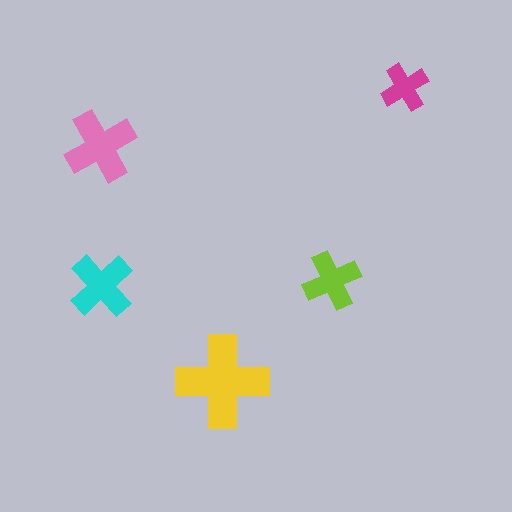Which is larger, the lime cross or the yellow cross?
The yellow one.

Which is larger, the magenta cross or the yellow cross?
The yellow one.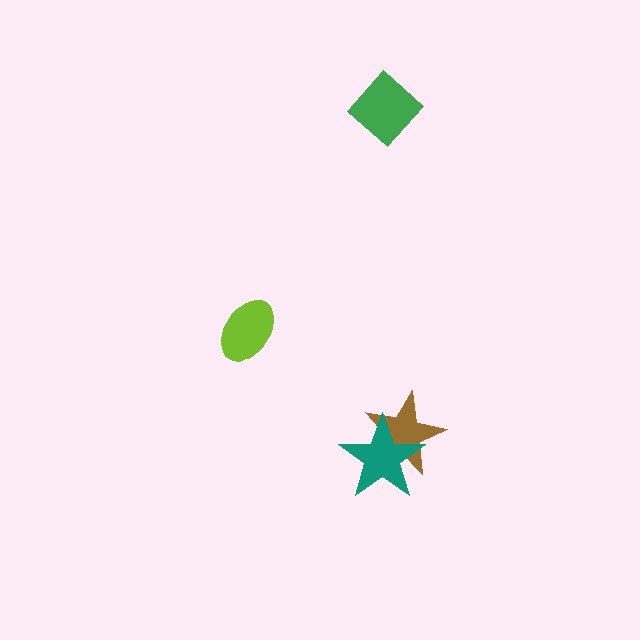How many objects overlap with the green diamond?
0 objects overlap with the green diamond.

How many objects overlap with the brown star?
1 object overlaps with the brown star.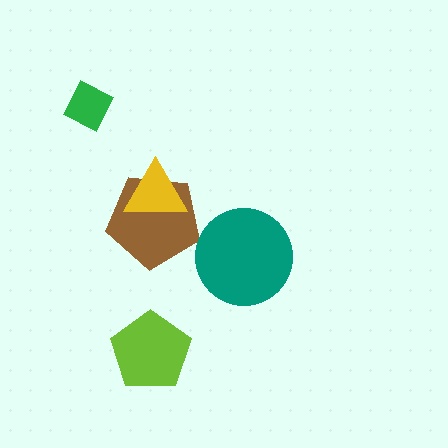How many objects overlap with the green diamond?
0 objects overlap with the green diamond.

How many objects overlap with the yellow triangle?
1 object overlaps with the yellow triangle.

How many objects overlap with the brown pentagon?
1 object overlaps with the brown pentagon.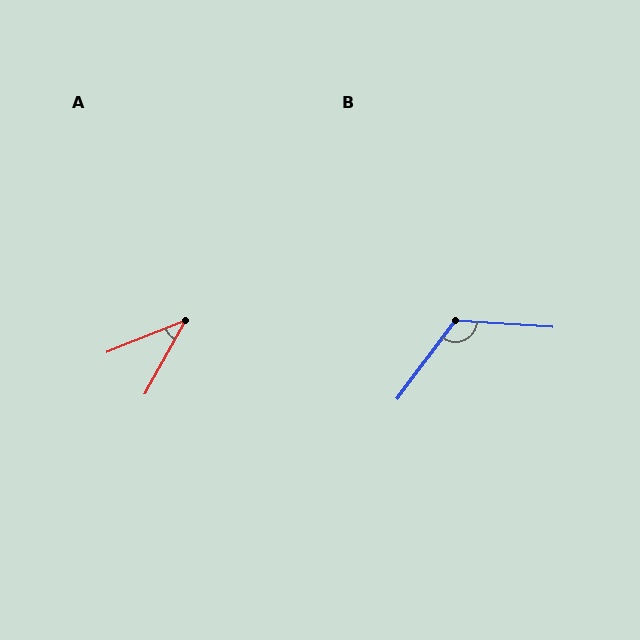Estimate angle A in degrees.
Approximately 39 degrees.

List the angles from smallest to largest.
A (39°), B (123°).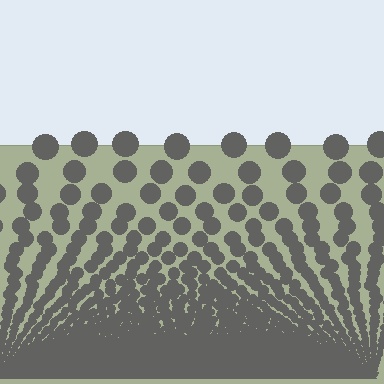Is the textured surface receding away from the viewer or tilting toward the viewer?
The surface appears to tilt toward the viewer. Texture elements get larger and sparser toward the top.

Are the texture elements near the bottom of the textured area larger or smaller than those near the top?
Smaller. The gradient is inverted — elements near the bottom are smaller and denser.